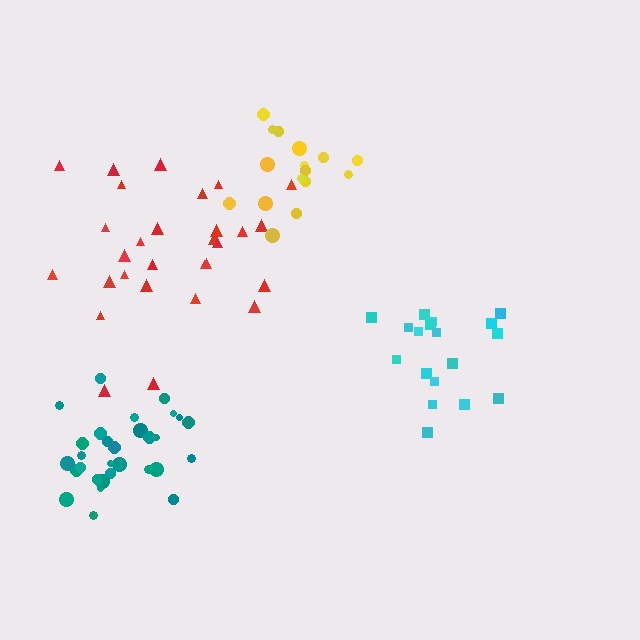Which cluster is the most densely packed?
Teal.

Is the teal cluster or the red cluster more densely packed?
Teal.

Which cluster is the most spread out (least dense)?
Red.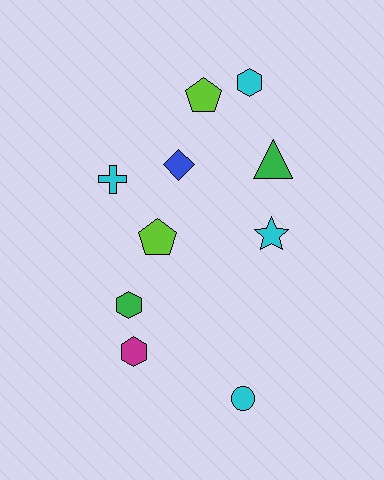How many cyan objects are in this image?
There are 4 cyan objects.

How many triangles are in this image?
There is 1 triangle.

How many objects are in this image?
There are 10 objects.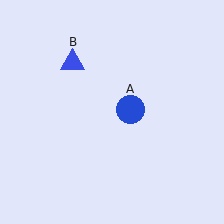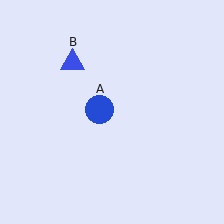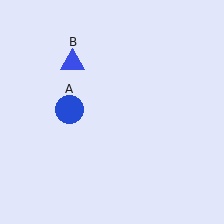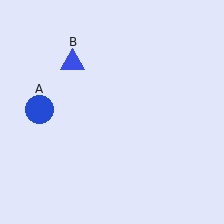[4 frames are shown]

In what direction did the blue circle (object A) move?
The blue circle (object A) moved left.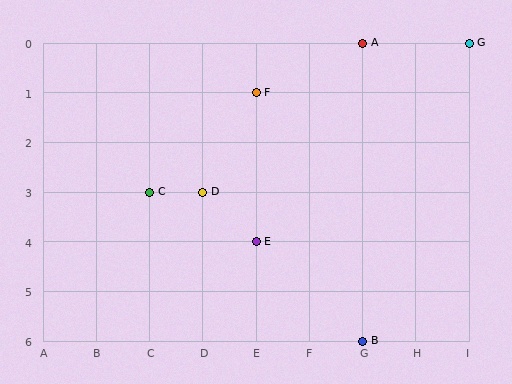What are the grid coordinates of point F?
Point F is at grid coordinates (E, 1).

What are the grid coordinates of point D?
Point D is at grid coordinates (D, 3).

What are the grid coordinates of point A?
Point A is at grid coordinates (G, 0).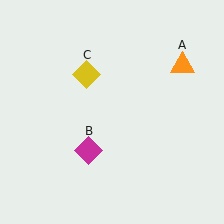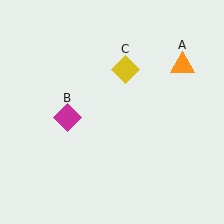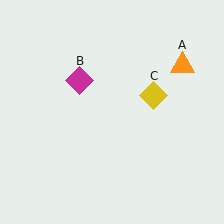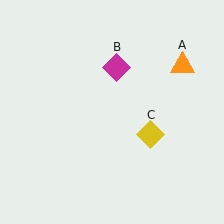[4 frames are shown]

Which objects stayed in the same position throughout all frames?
Orange triangle (object A) remained stationary.